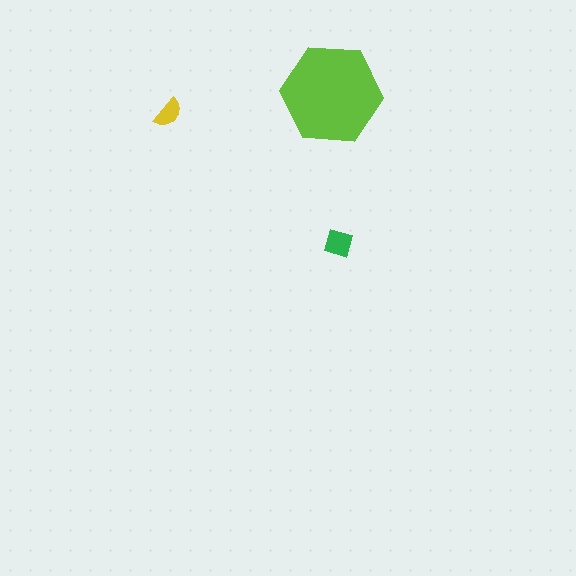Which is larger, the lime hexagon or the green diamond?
The lime hexagon.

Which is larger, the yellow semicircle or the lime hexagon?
The lime hexagon.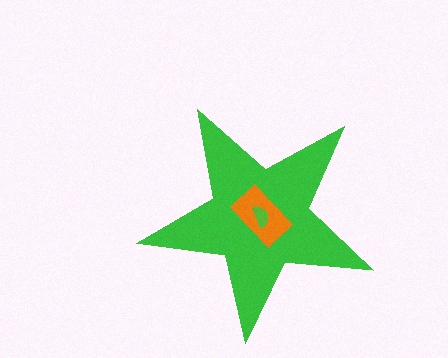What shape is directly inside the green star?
The orange rectangle.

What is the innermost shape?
The lime semicircle.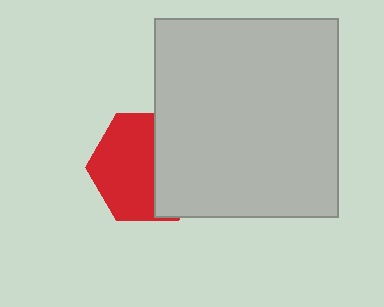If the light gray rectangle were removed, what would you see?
You would see the complete red hexagon.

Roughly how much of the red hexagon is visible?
About half of it is visible (roughly 57%).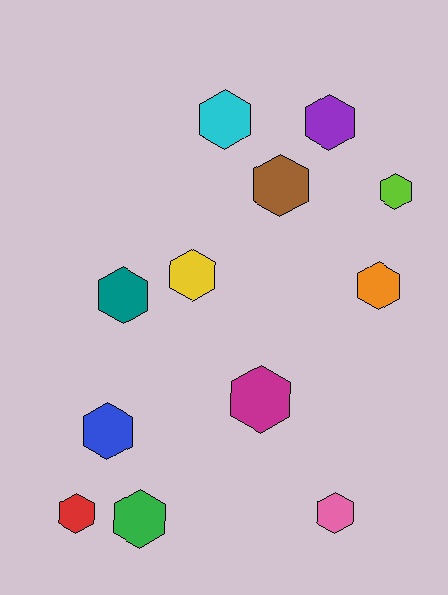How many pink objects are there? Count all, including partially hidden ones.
There is 1 pink object.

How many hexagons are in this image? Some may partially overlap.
There are 12 hexagons.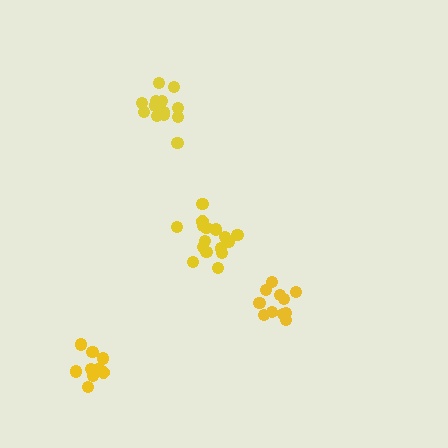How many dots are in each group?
Group 1: 16 dots, Group 2: 11 dots, Group 3: 10 dots, Group 4: 13 dots (50 total).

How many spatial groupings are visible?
There are 4 spatial groupings.